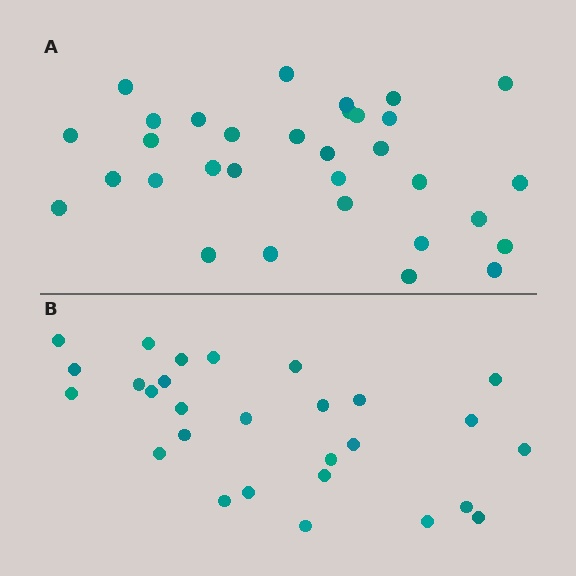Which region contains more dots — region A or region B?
Region A (the top region) has more dots.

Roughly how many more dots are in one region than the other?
Region A has about 4 more dots than region B.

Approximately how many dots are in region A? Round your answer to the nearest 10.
About 30 dots. (The exact count is 32, which rounds to 30.)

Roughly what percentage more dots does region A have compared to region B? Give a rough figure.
About 15% more.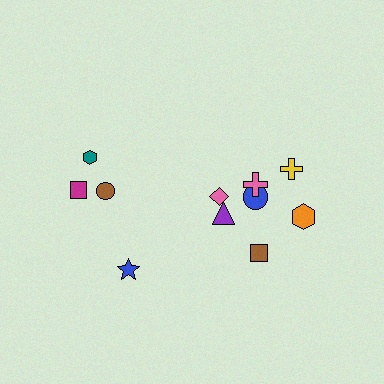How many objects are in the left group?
There are 4 objects.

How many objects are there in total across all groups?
There are 11 objects.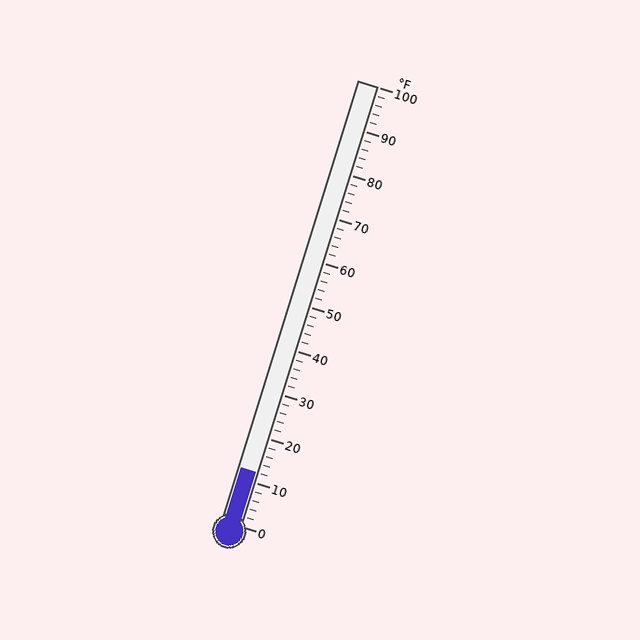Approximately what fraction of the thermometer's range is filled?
The thermometer is filled to approximately 10% of its range.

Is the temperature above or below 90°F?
The temperature is below 90°F.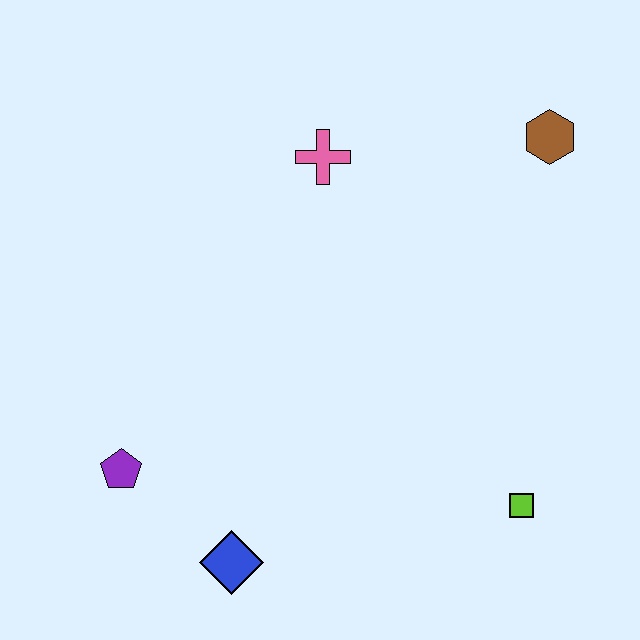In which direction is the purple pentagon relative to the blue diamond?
The purple pentagon is to the left of the blue diamond.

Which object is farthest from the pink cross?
The blue diamond is farthest from the pink cross.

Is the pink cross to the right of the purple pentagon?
Yes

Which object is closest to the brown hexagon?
The pink cross is closest to the brown hexagon.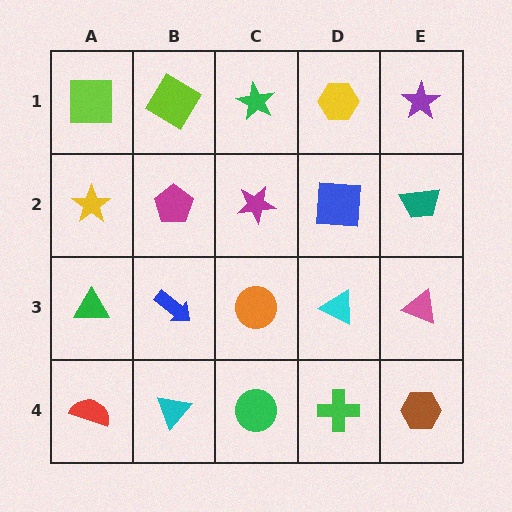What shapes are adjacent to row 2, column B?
A lime diamond (row 1, column B), a blue arrow (row 3, column B), a yellow star (row 2, column A), a magenta star (row 2, column C).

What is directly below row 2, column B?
A blue arrow.